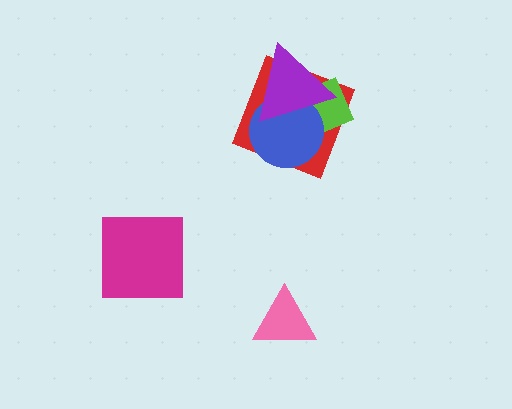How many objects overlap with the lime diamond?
3 objects overlap with the lime diamond.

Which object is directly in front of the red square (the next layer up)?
The lime diamond is directly in front of the red square.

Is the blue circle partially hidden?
Yes, it is partially covered by another shape.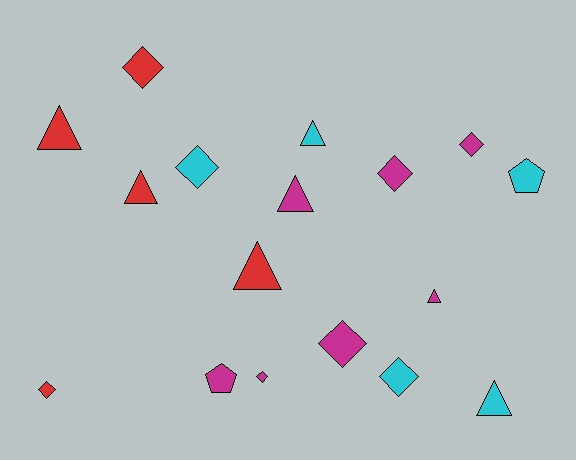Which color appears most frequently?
Magenta, with 7 objects.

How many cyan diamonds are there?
There are 2 cyan diamonds.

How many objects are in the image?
There are 17 objects.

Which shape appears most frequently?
Diamond, with 8 objects.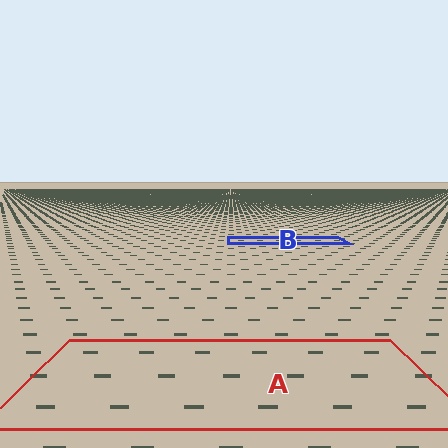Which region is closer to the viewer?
Region A is closer. The texture elements there are larger and more spread out.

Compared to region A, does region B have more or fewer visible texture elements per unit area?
Region B has more texture elements per unit area — they are packed more densely because it is farther away.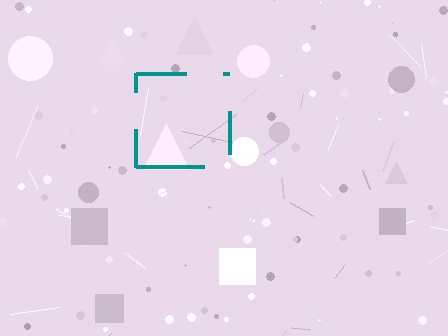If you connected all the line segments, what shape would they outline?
They would outline a square.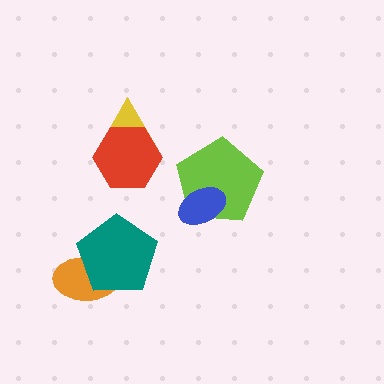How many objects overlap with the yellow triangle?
1 object overlaps with the yellow triangle.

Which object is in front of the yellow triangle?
The red hexagon is in front of the yellow triangle.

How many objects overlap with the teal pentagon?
1 object overlaps with the teal pentagon.